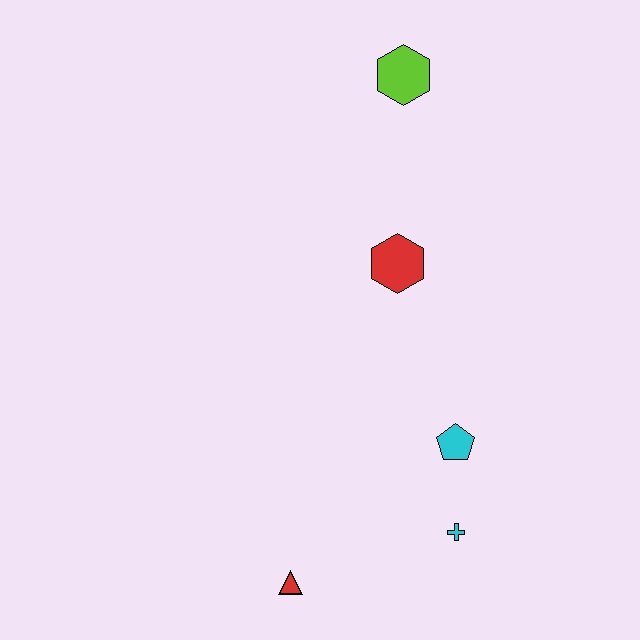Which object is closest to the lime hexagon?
The red hexagon is closest to the lime hexagon.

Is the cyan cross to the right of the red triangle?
Yes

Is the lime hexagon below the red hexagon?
No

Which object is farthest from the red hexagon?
The red triangle is farthest from the red hexagon.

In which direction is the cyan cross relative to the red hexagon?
The cyan cross is below the red hexagon.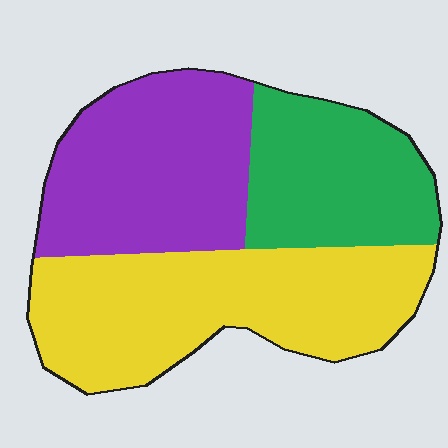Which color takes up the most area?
Yellow, at roughly 40%.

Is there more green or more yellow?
Yellow.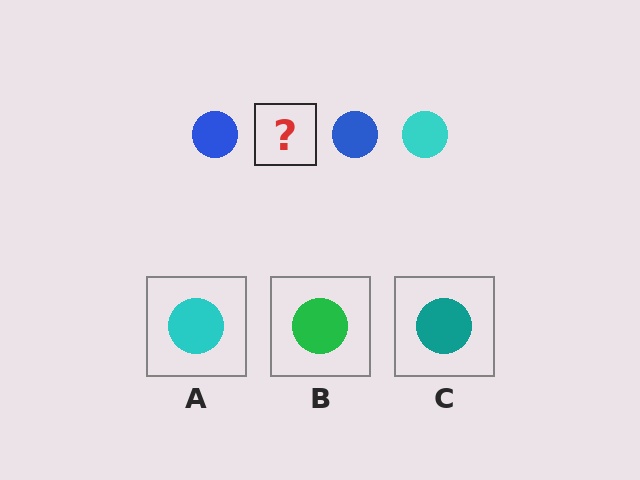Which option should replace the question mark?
Option A.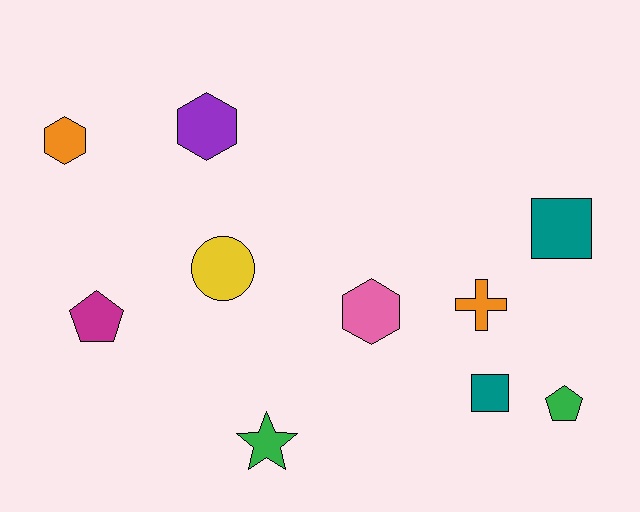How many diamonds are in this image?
There are no diamonds.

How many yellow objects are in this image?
There is 1 yellow object.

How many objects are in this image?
There are 10 objects.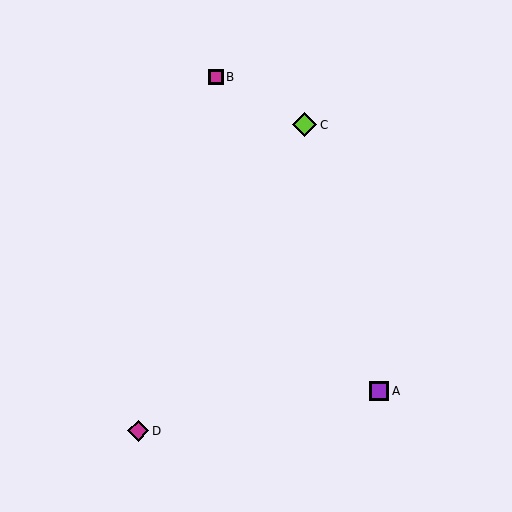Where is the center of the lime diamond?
The center of the lime diamond is at (305, 125).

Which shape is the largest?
The lime diamond (labeled C) is the largest.